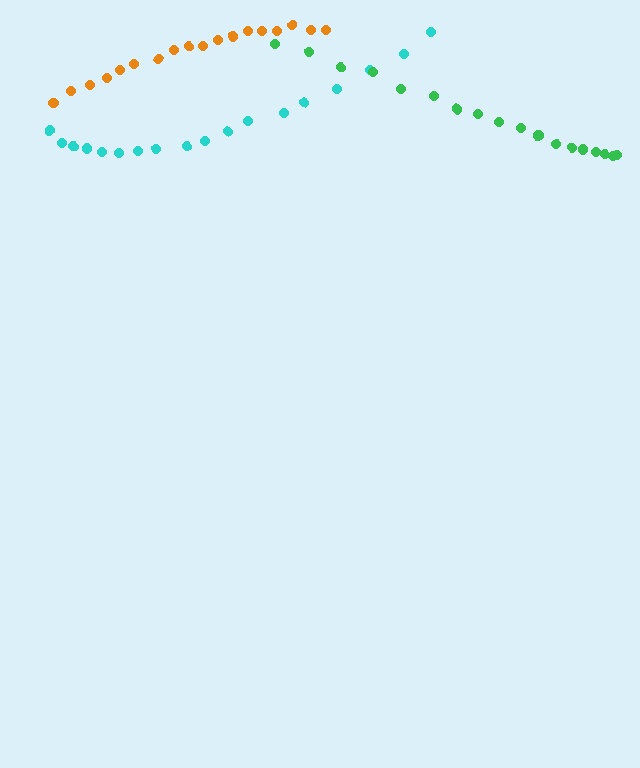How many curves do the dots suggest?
There are 3 distinct paths.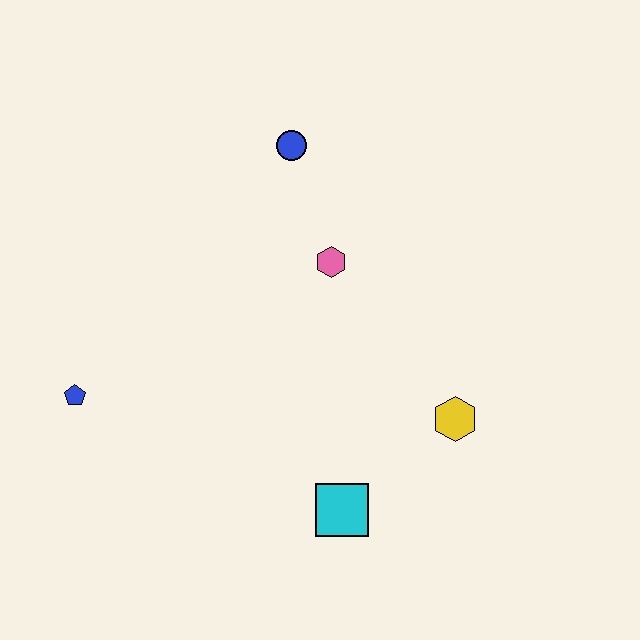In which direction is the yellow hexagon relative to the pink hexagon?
The yellow hexagon is below the pink hexagon.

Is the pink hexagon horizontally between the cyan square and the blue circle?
Yes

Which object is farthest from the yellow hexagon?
The blue pentagon is farthest from the yellow hexagon.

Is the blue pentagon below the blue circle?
Yes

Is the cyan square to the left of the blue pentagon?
No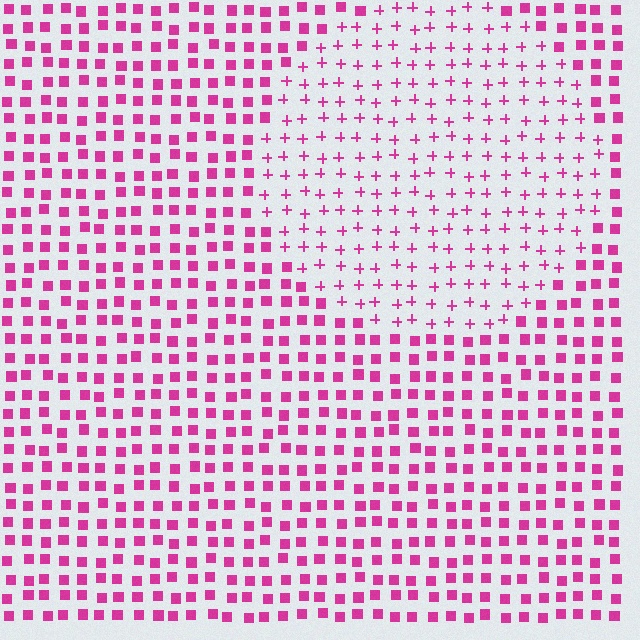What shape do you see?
I see a circle.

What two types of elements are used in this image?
The image uses plus signs inside the circle region and squares outside it.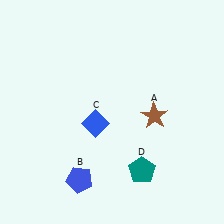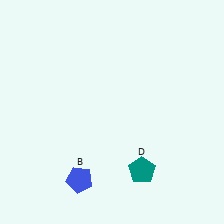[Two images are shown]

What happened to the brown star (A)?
The brown star (A) was removed in Image 2. It was in the bottom-right area of Image 1.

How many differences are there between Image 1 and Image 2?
There are 2 differences between the two images.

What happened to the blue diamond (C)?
The blue diamond (C) was removed in Image 2. It was in the bottom-left area of Image 1.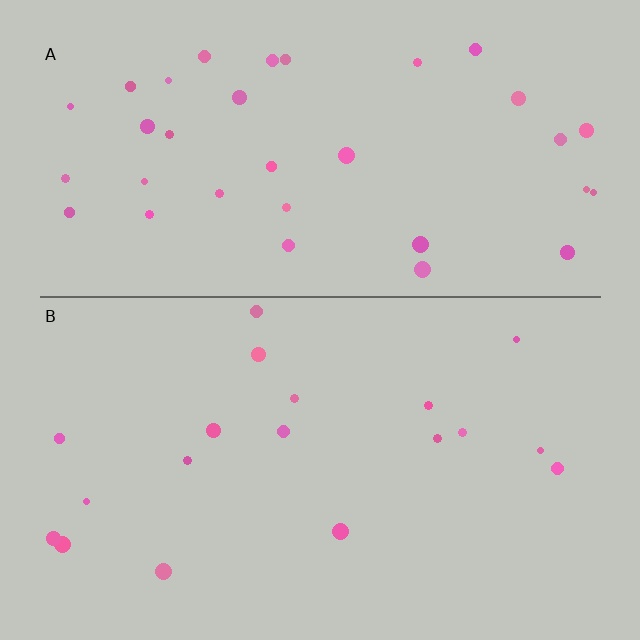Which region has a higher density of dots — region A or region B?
A (the top).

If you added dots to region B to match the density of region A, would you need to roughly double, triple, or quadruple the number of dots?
Approximately double.